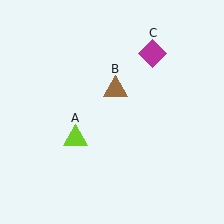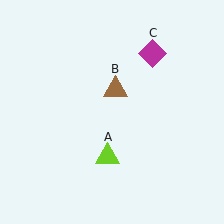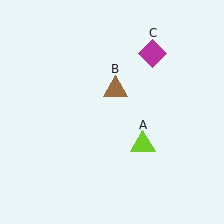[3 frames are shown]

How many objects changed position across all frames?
1 object changed position: lime triangle (object A).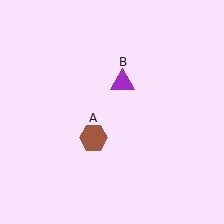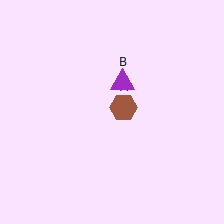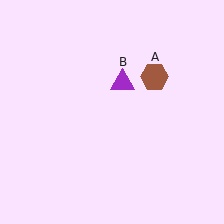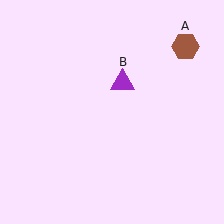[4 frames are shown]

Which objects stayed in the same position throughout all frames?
Purple triangle (object B) remained stationary.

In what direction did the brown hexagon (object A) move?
The brown hexagon (object A) moved up and to the right.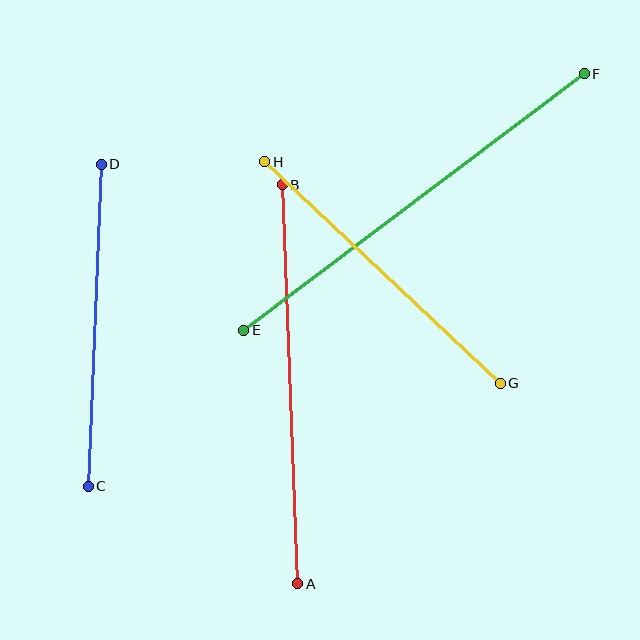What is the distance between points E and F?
The distance is approximately 427 pixels.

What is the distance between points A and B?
The distance is approximately 399 pixels.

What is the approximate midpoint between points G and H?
The midpoint is at approximately (383, 273) pixels.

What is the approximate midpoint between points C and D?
The midpoint is at approximately (95, 325) pixels.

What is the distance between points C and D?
The distance is approximately 322 pixels.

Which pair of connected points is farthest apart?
Points E and F are farthest apart.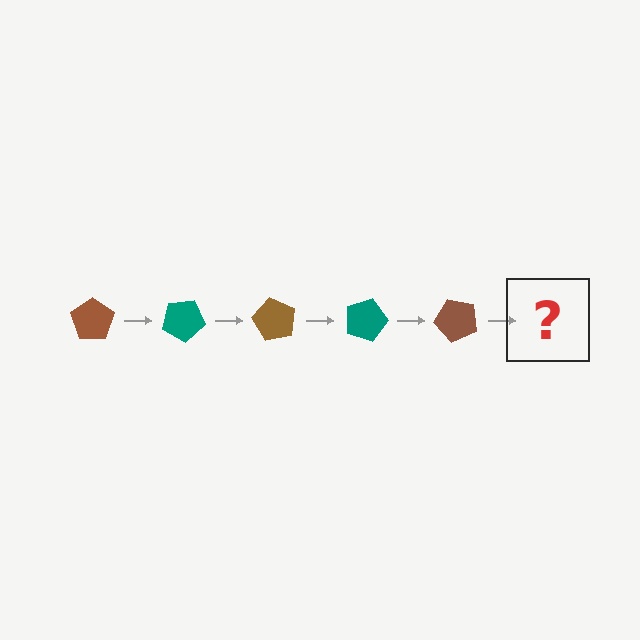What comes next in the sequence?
The next element should be a teal pentagon, rotated 150 degrees from the start.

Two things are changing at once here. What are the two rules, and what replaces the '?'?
The two rules are that it rotates 30 degrees each step and the color cycles through brown and teal. The '?' should be a teal pentagon, rotated 150 degrees from the start.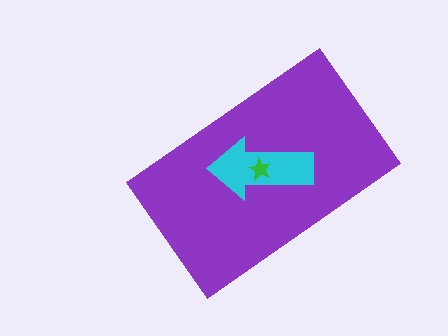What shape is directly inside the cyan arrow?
The green star.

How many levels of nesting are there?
3.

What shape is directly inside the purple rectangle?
The cyan arrow.